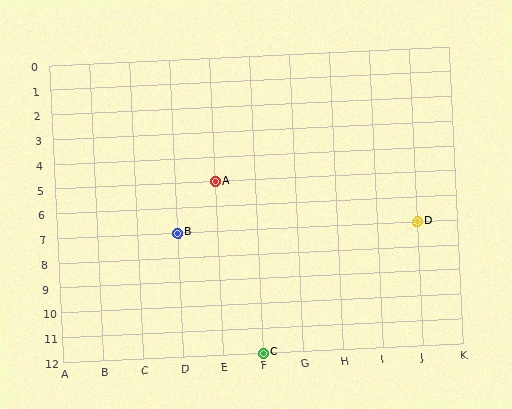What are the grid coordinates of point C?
Point C is at grid coordinates (F, 12).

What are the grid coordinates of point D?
Point D is at grid coordinates (J, 7).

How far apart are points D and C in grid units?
Points D and C are 4 columns and 5 rows apart (about 6.4 grid units diagonally).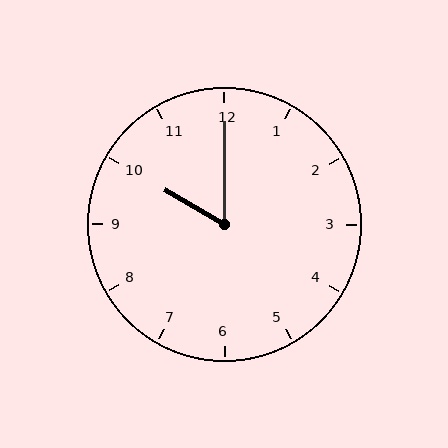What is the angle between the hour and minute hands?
Approximately 60 degrees.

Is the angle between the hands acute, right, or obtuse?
It is acute.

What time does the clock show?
10:00.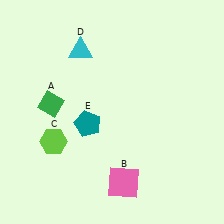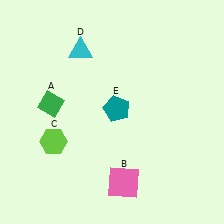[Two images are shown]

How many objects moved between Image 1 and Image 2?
1 object moved between the two images.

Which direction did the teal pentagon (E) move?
The teal pentagon (E) moved right.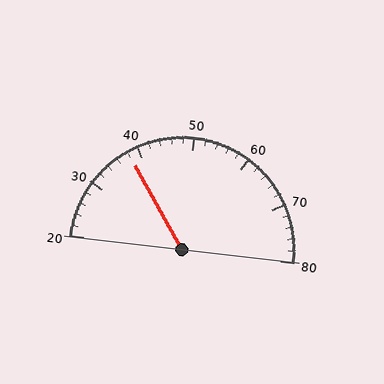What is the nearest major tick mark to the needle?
The nearest major tick mark is 40.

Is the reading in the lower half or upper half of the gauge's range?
The reading is in the lower half of the range (20 to 80).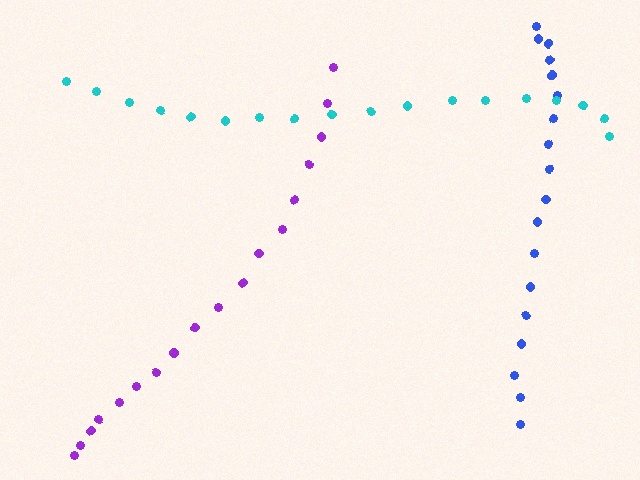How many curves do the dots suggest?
There are 3 distinct paths.